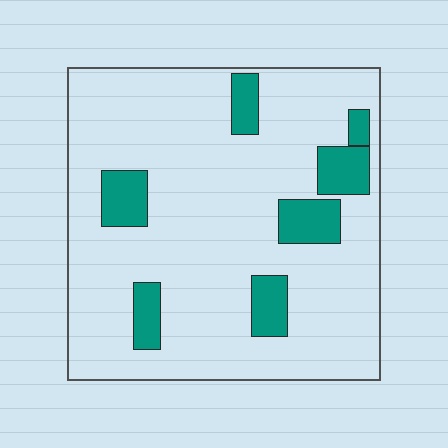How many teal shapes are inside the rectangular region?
7.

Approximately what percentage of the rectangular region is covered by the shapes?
Approximately 15%.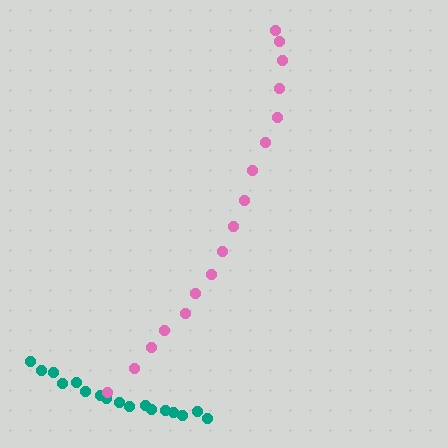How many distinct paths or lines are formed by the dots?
There are 2 distinct paths.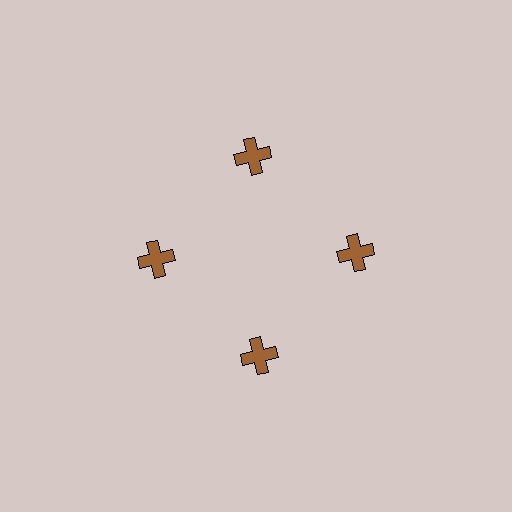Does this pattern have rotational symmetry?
Yes, this pattern has 4-fold rotational symmetry. It looks the same after rotating 90 degrees around the center.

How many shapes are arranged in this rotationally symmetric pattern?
There are 4 shapes, arranged in 4 groups of 1.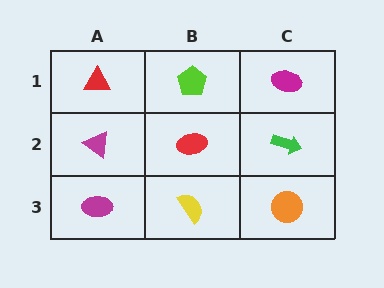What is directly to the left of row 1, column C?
A lime pentagon.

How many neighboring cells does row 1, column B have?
3.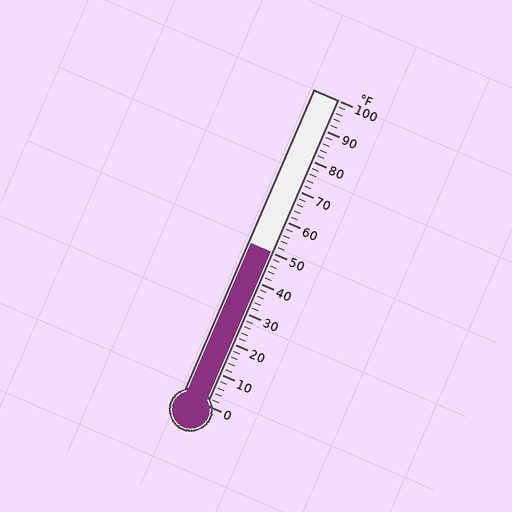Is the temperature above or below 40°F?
The temperature is above 40°F.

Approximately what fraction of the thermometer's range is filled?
The thermometer is filled to approximately 50% of its range.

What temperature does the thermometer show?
The thermometer shows approximately 50°F.